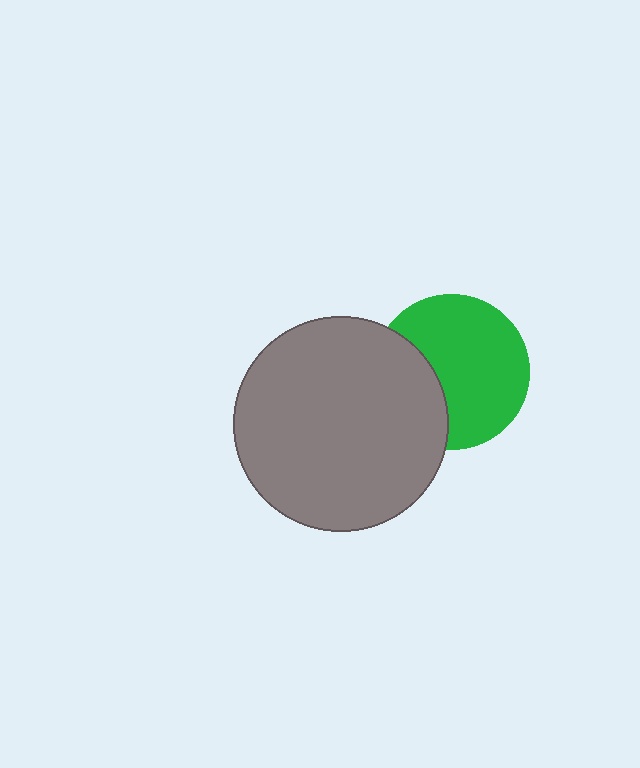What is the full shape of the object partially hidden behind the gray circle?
The partially hidden object is a green circle.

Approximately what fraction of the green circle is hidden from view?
Roughly 32% of the green circle is hidden behind the gray circle.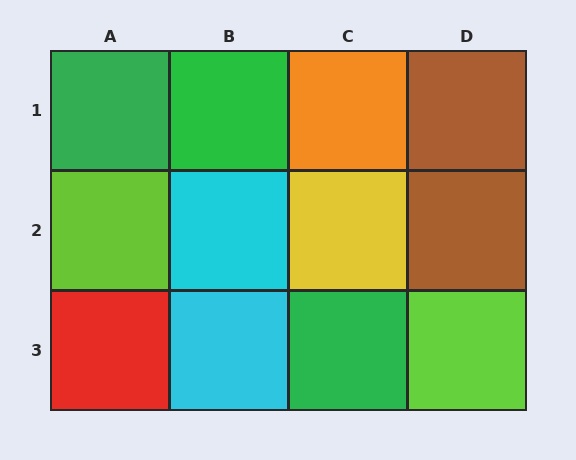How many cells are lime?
2 cells are lime.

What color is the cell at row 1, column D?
Brown.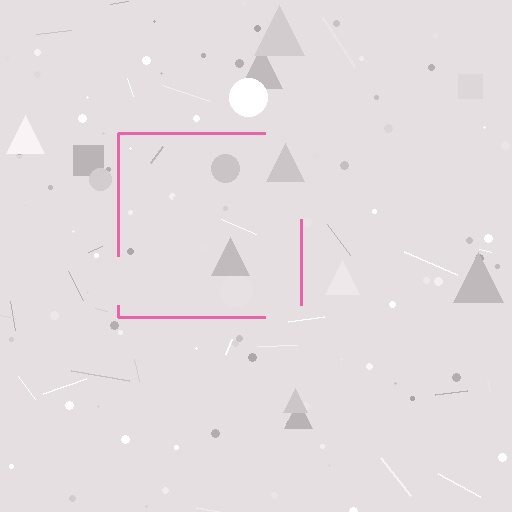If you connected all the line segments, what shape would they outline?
They would outline a square.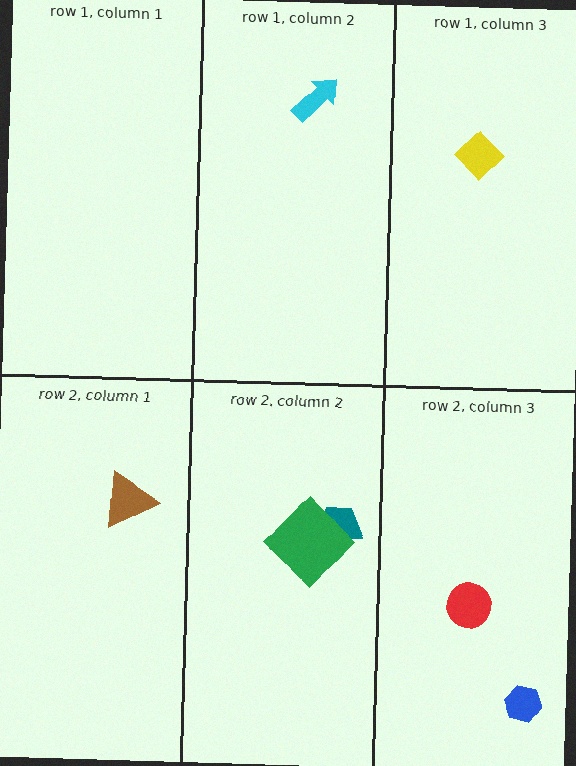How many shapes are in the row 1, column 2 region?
1.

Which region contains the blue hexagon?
The row 2, column 3 region.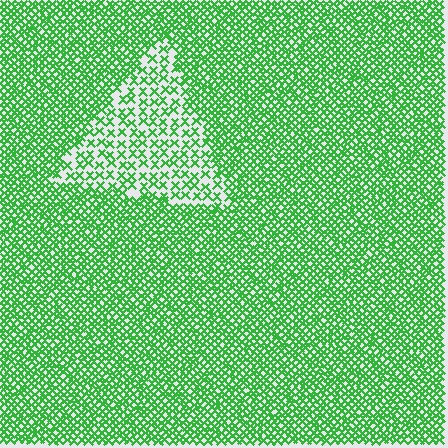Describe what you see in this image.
The image contains small green elements arranged at two different densities. A triangle-shaped region is visible where the elements are less densely packed than the surrounding area.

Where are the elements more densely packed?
The elements are more densely packed outside the triangle boundary.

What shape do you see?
I see a triangle.